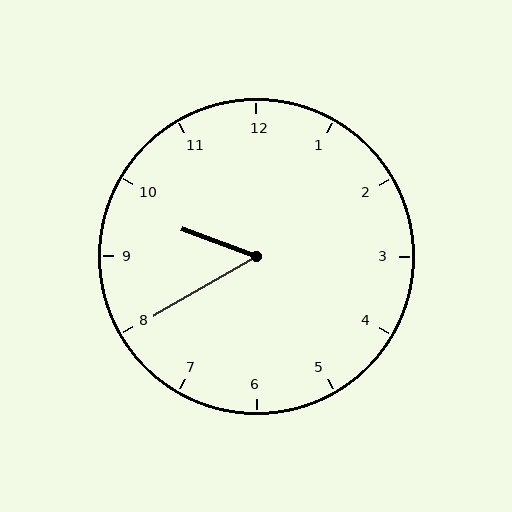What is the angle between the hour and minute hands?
Approximately 50 degrees.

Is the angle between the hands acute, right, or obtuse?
It is acute.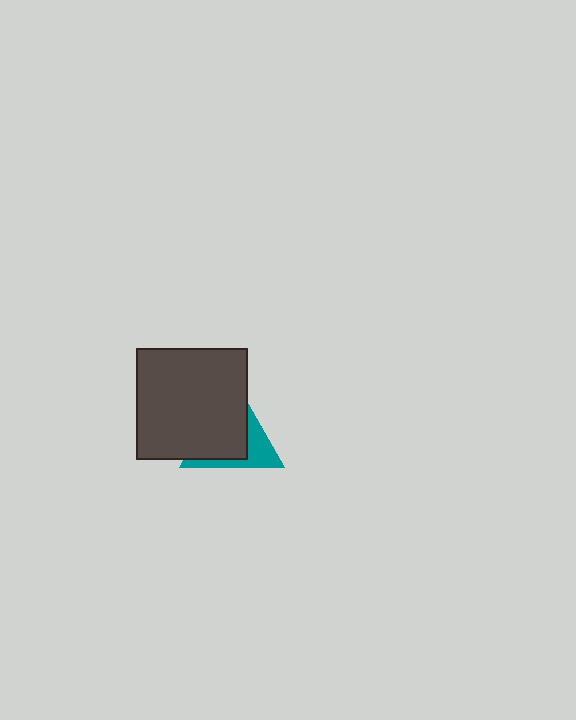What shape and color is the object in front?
The object in front is a dark gray square.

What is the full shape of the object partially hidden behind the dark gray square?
The partially hidden object is a teal triangle.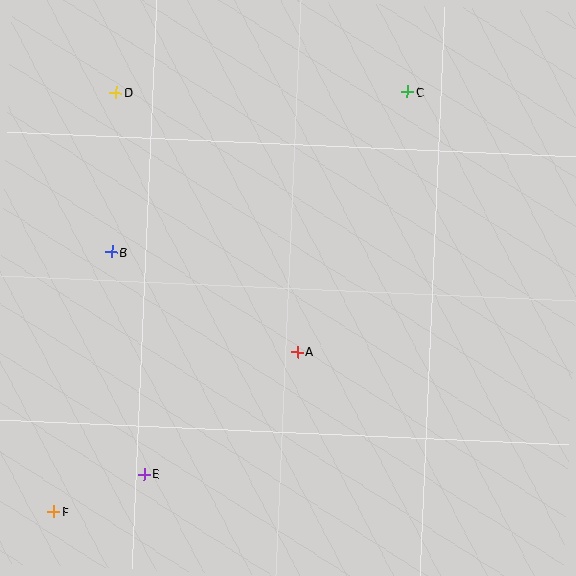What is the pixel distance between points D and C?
The distance between D and C is 291 pixels.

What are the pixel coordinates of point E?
Point E is at (144, 474).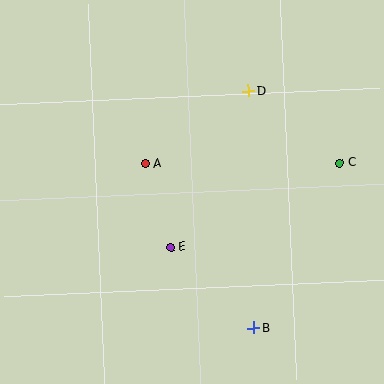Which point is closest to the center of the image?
Point A at (145, 164) is closest to the center.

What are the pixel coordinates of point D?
Point D is at (249, 91).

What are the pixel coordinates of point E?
Point E is at (170, 247).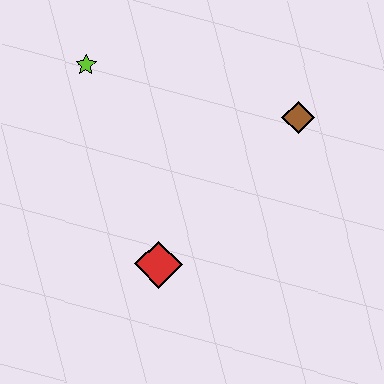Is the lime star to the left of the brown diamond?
Yes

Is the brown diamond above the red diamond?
Yes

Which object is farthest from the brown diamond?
The lime star is farthest from the brown diamond.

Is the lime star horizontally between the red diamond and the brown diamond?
No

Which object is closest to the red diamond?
The brown diamond is closest to the red diamond.